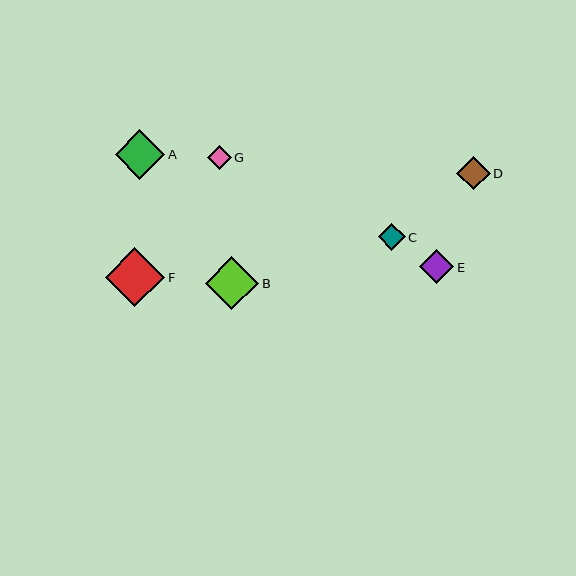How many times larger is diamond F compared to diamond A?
Diamond F is approximately 1.2 times the size of diamond A.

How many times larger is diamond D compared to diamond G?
Diamond D is approximately 1.4 times the size of diamond G.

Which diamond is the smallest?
Diamond G is the smallest with a size of approximately 23 pixels.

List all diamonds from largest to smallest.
From largest to smallest: F, B, A, E, D, C, G.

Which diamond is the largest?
Diamond F is the largest with a size of approximately 59 pixels.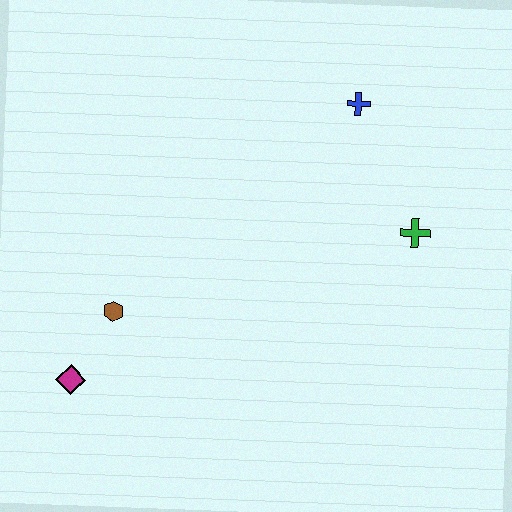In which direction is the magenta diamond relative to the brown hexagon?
The magenta diamond is below the brown hexagon.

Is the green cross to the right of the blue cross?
Yes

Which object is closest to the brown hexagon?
The magenta diamond is closest to the brown hexagon.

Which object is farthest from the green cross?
The magenta diamond is farthest from the green cross.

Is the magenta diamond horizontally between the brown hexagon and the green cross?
No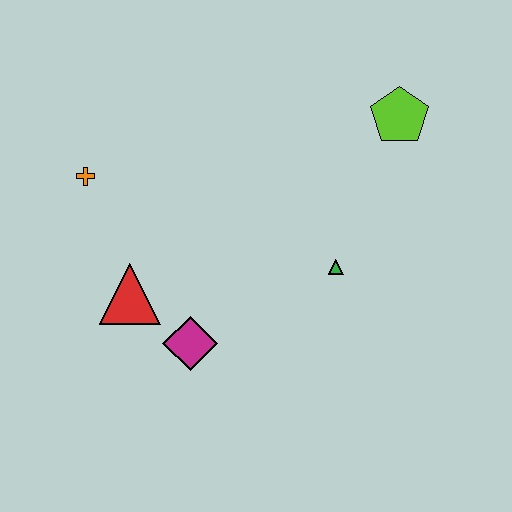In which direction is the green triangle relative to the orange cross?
The green triangle is to the right of the orange cross.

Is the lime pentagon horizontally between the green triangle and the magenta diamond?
No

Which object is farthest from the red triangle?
The lime pentagon is farthest from the red triangle.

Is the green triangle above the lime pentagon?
No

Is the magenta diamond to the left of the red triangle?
No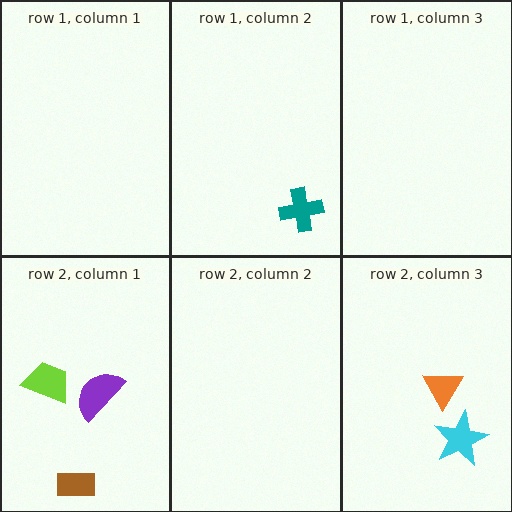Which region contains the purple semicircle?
The row 2, column 1 region.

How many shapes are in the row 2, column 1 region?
3.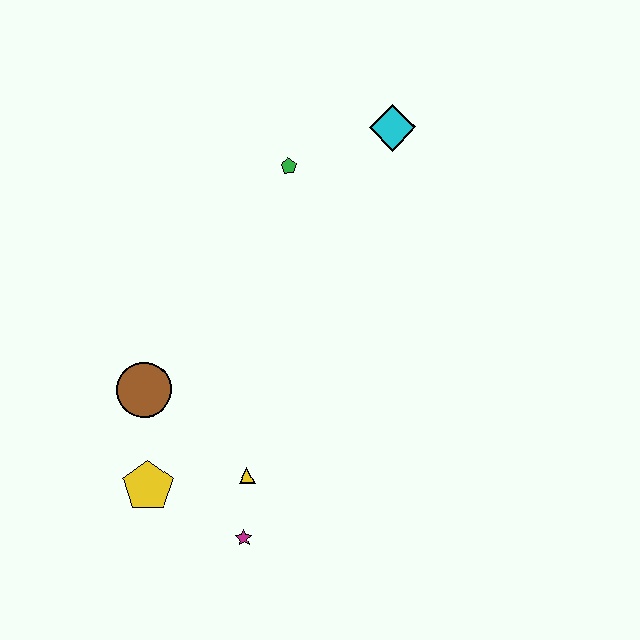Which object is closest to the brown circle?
The yellow pentagon is closest to the brown circle.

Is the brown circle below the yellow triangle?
No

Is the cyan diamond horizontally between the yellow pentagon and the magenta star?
No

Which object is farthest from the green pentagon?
The magenta star is farthest from the green pentagon.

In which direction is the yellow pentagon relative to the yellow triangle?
The yellow pentagon is to the left of the yellow triangle.